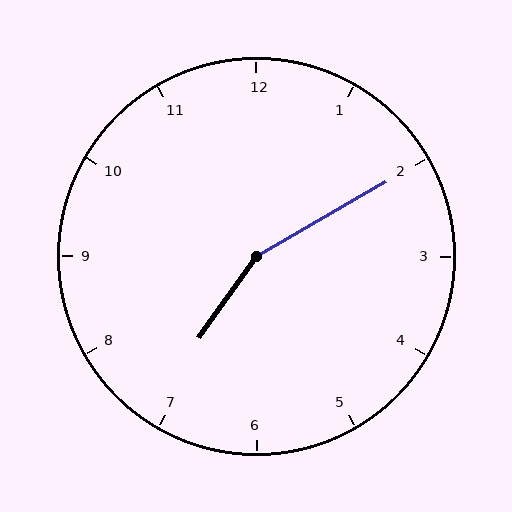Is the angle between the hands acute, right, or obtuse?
It is obtuse.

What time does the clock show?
7:10.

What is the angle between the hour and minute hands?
Approximately 155 degrees.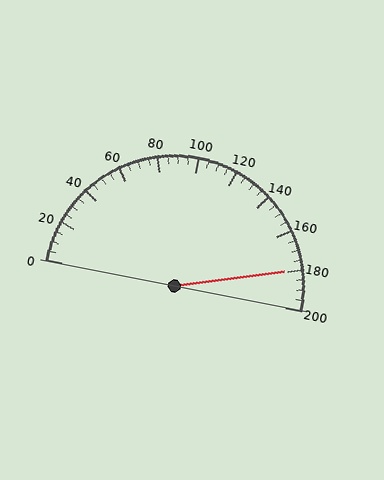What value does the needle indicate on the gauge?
The needle indicates approximately 180.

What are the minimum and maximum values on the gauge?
The gauge ranges from 0 to 200.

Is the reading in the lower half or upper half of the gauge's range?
The reading is in the upper half of the range (0 to 200).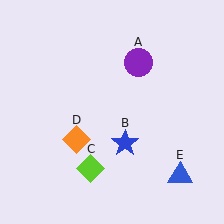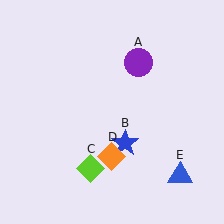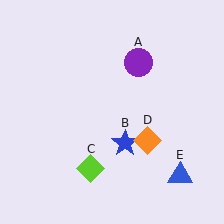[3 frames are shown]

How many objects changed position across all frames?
1 object changed position: orange diamond (object D).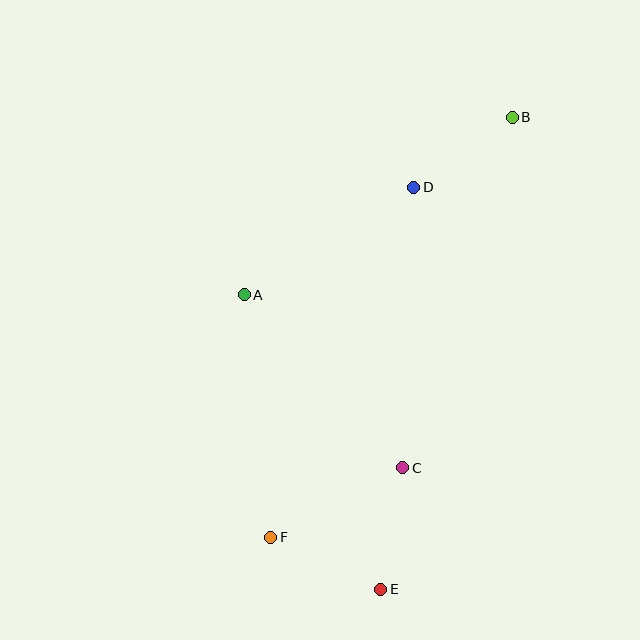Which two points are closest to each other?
Points B and D are closest to each other.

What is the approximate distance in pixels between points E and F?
The distance between E and F is approximately 122 pixels.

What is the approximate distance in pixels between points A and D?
The distance between A and D is approximately 201 pixels.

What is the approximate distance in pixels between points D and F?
The distance between D and F is approximately 378 pixels.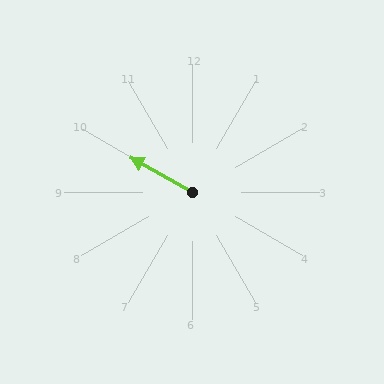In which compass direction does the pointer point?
Northwest.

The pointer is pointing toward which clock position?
Roughly 10 o'clock.